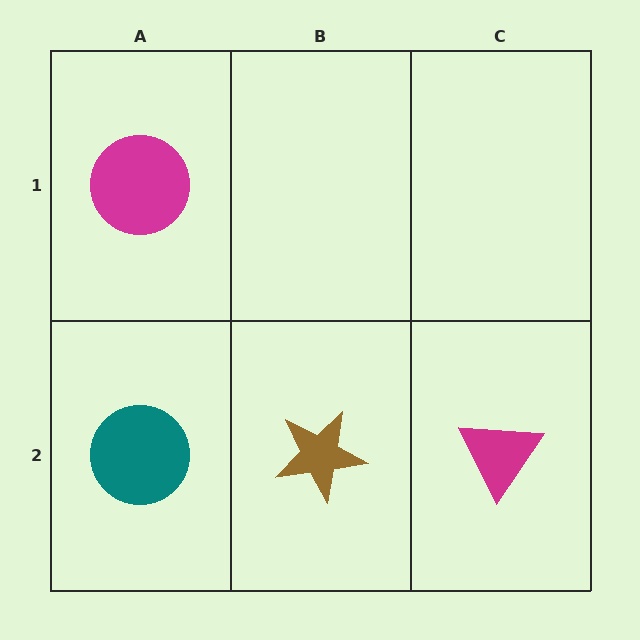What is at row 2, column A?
A teal circle.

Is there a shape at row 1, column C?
No, that cell is empty.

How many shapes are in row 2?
3 shapes.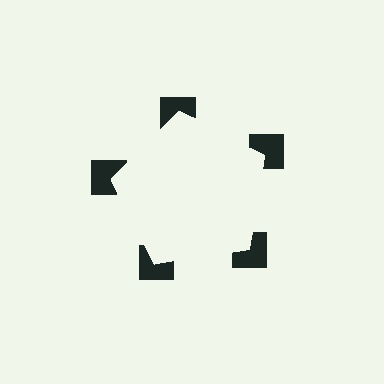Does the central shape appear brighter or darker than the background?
It typically appears slightly brighter than the background, even though no actual brightness change is drawn.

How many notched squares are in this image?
There are 5 — one at each vertex of the illusory pentagon.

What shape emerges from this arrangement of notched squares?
An illusory pentagon — its edges are inferred from the aligned wedge cuts in the notched squares, not physically drawn.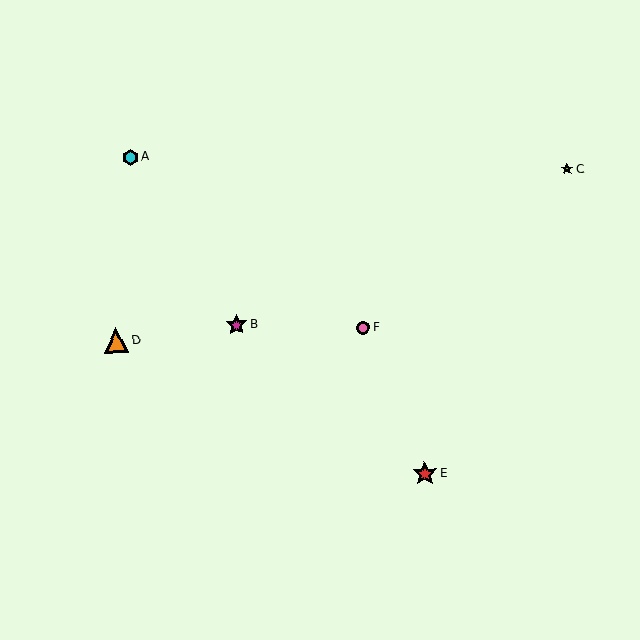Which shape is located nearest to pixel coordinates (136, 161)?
The cyan hexagon (labeled A) at (130, 157) is nearest to that location.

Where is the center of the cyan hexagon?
The center of the cyan hexagon is at (130, 157).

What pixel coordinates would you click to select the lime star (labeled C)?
Click at (567, 169) to select the lime star C.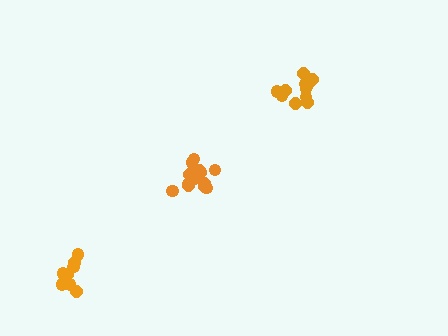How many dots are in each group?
Group 1: 13 dots, Group 2: 12 dots, Group 3: 8 dots (33 total).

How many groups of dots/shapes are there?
There are 3 groups.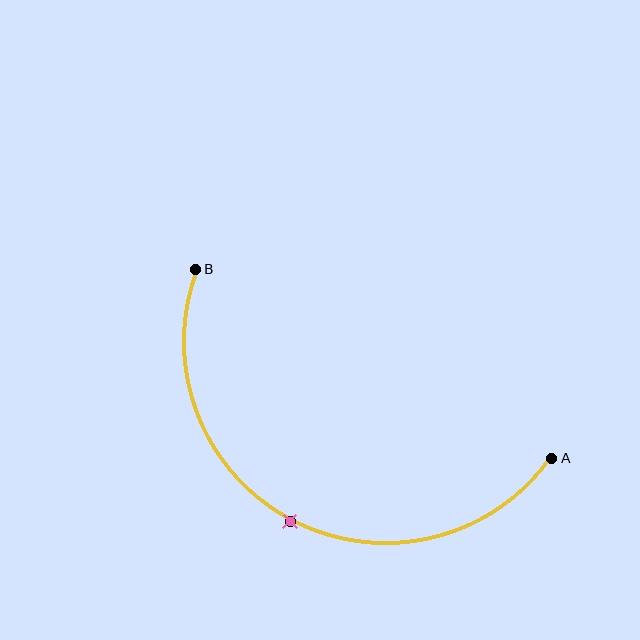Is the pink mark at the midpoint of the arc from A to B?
Yes. The pink mark lies on the arc at equal arc-length from both A and B — it is the arc midpoint.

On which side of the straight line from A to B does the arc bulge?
The arc bulges below the straight line connecting A and B.